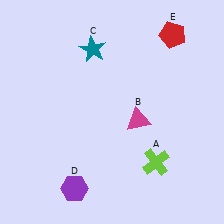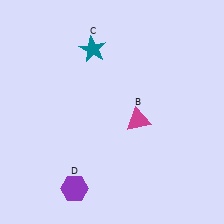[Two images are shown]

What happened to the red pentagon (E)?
The red pentagon (E) was removed in Image 2. It was in the top-right area of Image 1.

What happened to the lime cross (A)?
The lime cross (A) was removed in Image 2. It was in the bottom-right area of Image 1.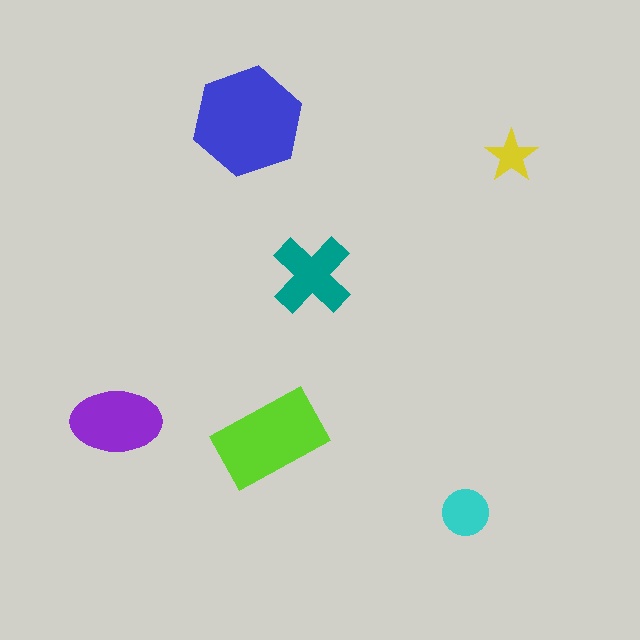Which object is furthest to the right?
The yellow star is rightmost.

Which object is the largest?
The blue hexagon.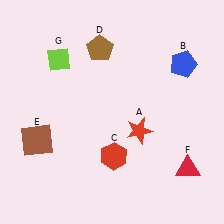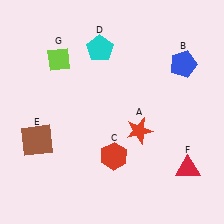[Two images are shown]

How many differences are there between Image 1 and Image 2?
There is 1 difference between the two images.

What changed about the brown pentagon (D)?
In Image 1, D is brown. In Image 2, it changed to cyan.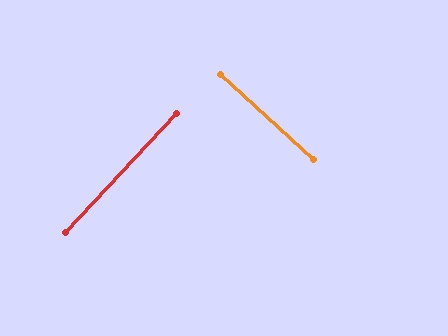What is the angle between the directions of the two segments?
Approximately 89 degrees.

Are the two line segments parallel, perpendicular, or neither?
Perpendicular — they meet at approximately 89°.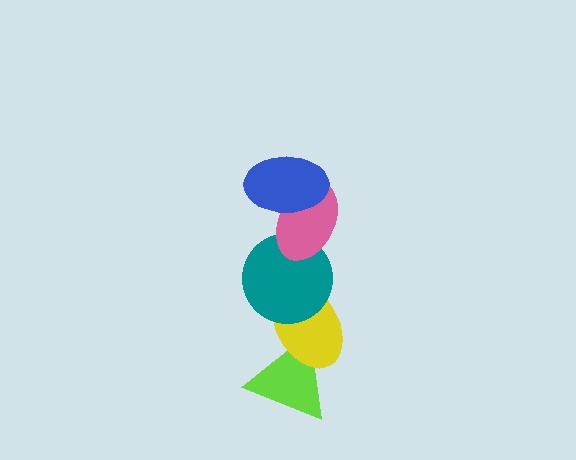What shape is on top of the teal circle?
The pink ellipse is on top of the teal circle.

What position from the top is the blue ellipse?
The blue ellipse is 1st from the top.